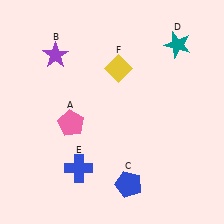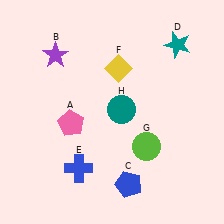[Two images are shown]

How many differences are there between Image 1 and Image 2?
There are 2 differences between the two images.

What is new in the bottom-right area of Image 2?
A lime circle (G) was added in the bottom-right area of Image 2.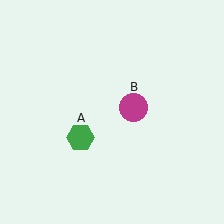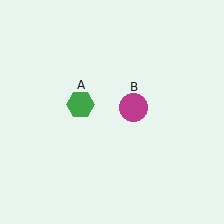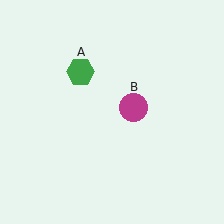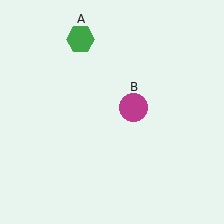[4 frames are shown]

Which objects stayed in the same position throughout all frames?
Magenta circle (object B) remained stationary.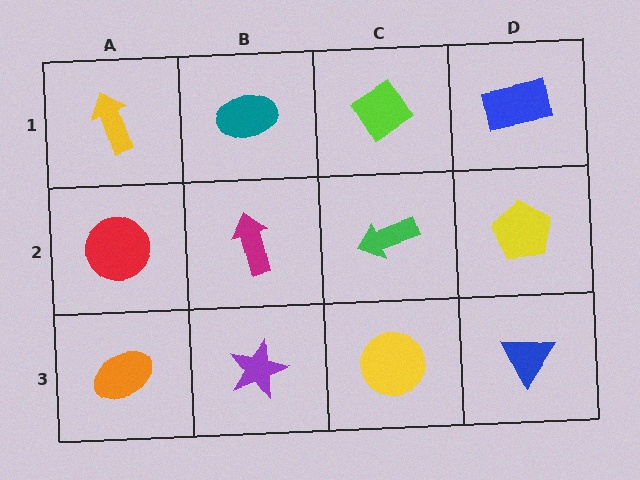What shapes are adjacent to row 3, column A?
A red circle (row 2, column A), a purple star (row 3, column B).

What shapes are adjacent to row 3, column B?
A magenta arrow (row 2, column B), an orange ellipse (row 3, column A), a yellow circle (row 3, column C).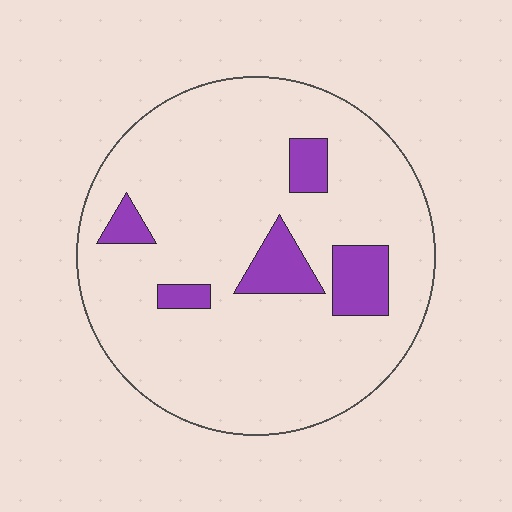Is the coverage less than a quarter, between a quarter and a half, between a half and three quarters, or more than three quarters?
Less than a quarter.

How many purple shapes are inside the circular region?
5.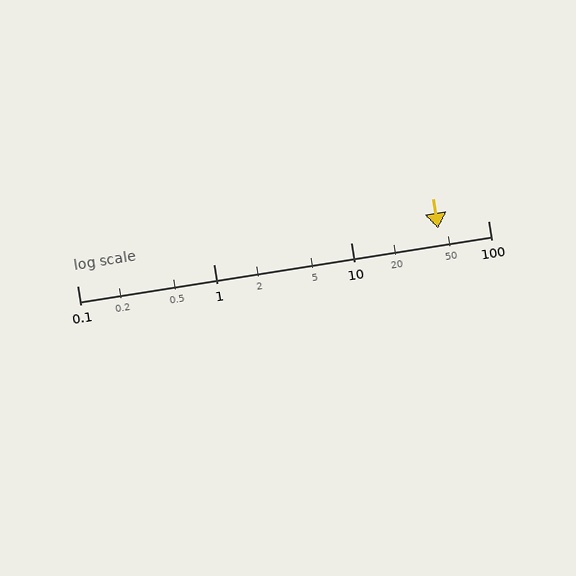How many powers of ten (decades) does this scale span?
The scale spans 3 decades, from 0.1 to 100.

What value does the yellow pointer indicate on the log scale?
The pointer indicates approximately 43.